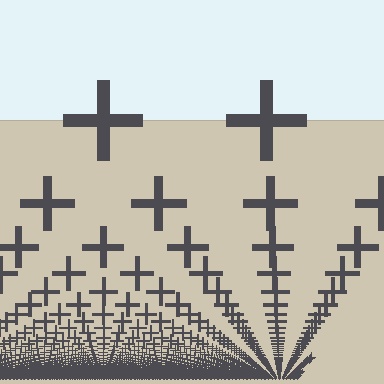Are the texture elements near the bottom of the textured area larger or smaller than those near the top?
Smaller. The gradient is inverted — elements near the bottom are smaller and denser.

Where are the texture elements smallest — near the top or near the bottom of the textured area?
Near the bottom.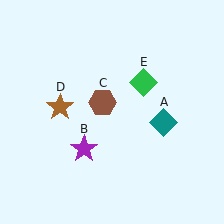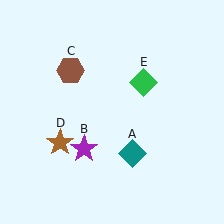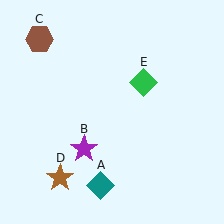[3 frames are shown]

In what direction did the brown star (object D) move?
The brown star (object D) moved down.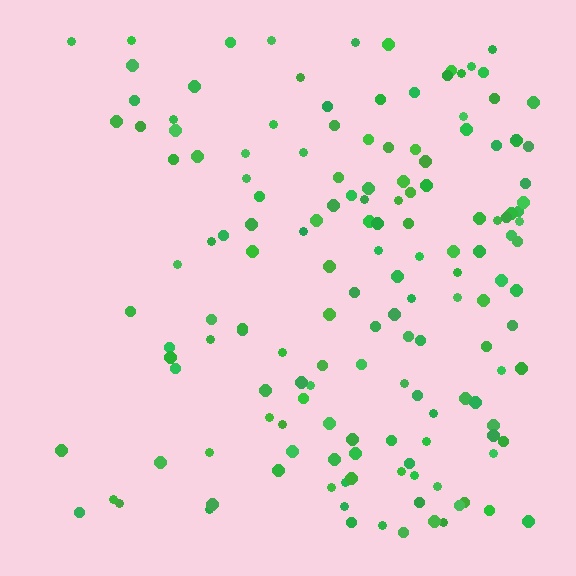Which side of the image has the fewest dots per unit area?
The left.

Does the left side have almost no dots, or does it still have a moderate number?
Still a moderate number, just noticeably fewer than the right.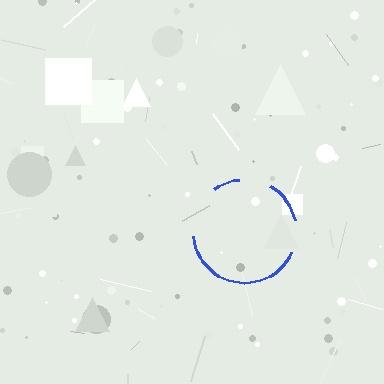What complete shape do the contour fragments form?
The contour fragments form a circle.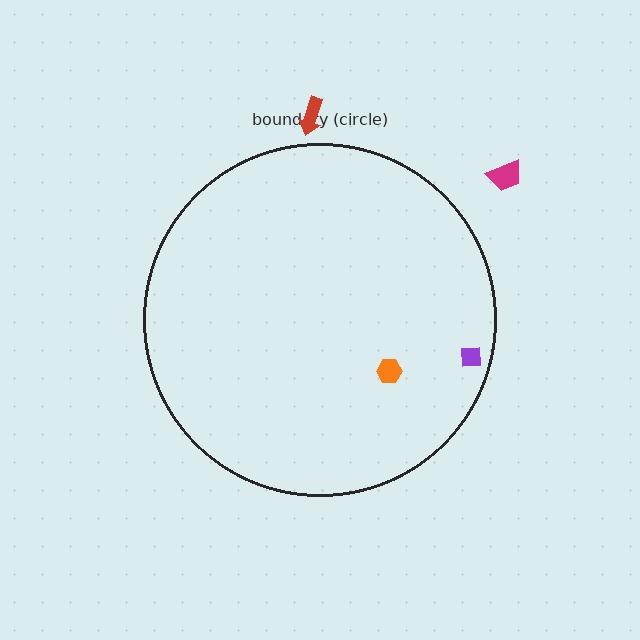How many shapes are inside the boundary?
2 inside, 2 outside.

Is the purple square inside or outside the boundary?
Inside.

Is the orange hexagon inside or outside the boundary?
Inside.